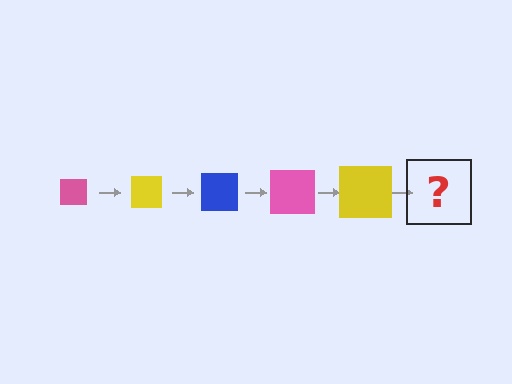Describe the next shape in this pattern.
It should be a blue square, larger than the previous one.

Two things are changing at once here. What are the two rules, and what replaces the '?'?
The two rules are that the square grows larger each step and the color cycles through pink, yellow, and blue. The '?' should be a blue square, larger than the previous one.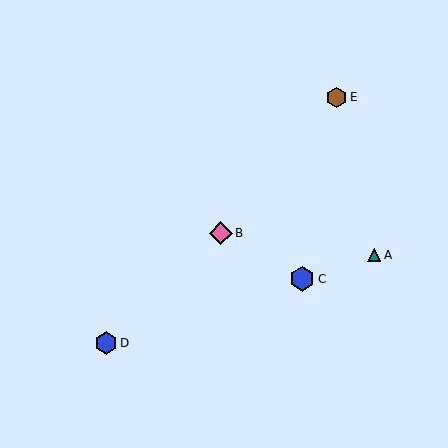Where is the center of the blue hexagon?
The center of the blue hexagon is at (106, 343).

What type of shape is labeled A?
Shape A is a teal triangle.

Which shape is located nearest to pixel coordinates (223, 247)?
The pink diamond (labeled B) at (221, 233) is nearest to that location.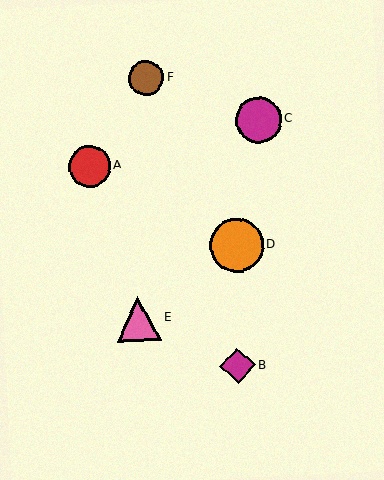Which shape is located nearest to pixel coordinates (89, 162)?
The red circle (labeled A) at (89, 166) is nearest to that location.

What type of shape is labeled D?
Shape D is an orange circle.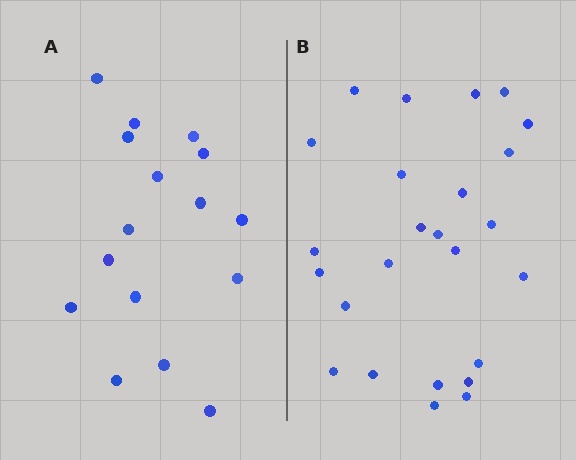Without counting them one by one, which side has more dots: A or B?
Region B (the right region) has more dots.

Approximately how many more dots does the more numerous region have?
Region B has roughly 8 or so more dots than region A.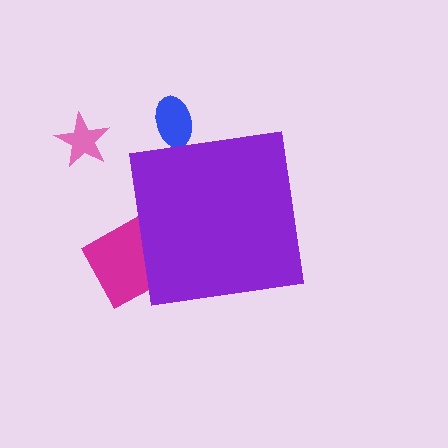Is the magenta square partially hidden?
Yes, the magenta square is partially hidden behind the purple square.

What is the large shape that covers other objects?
A purple square.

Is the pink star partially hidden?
No, the pink star is fully visible.